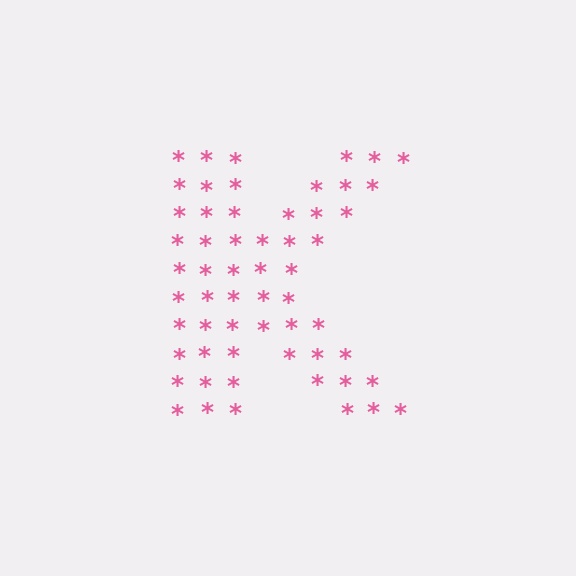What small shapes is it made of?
It is made of small asterisks.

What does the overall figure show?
The overall figure shows the letter K.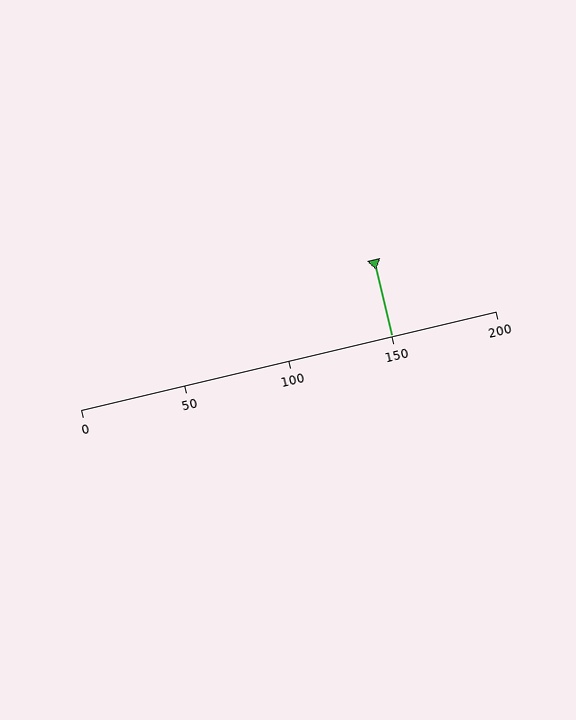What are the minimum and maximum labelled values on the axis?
The axis runs from 0 to 200.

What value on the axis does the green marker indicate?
The marker indicates approximately 150.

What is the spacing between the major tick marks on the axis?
The major ticks are spaced 50 apart.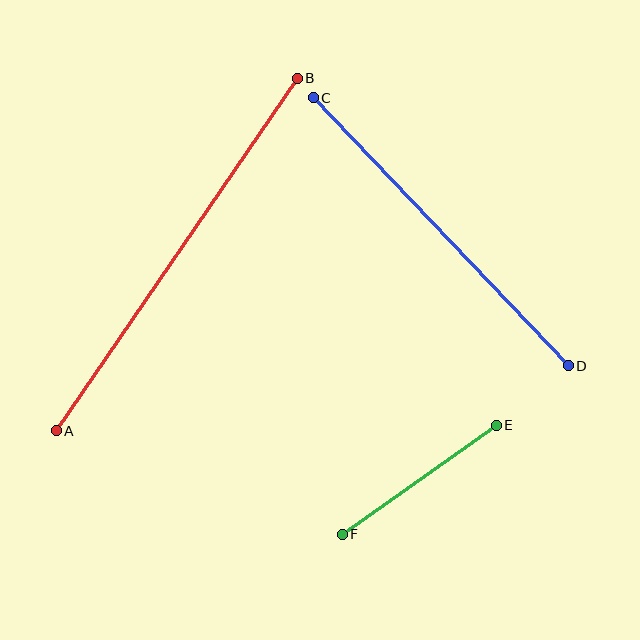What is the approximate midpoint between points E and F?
The midpoint is at approximately (419, 480) pixels.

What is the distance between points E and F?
The distance is approximately 189 pixels.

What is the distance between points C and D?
The distance is approximately 370 pixels.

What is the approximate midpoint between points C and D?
The midpoint is at approximately (441, 232) pixels.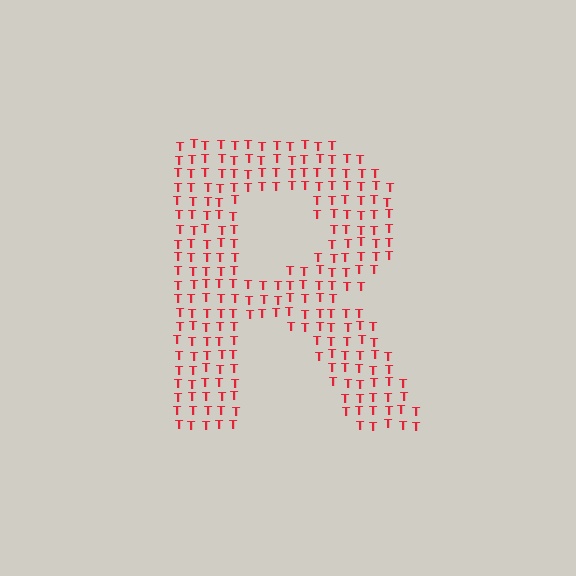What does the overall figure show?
The overall figure shows the letter R.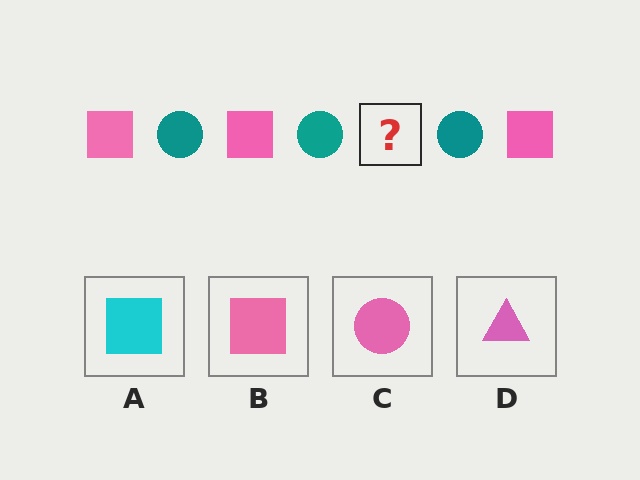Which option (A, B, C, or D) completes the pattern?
B.